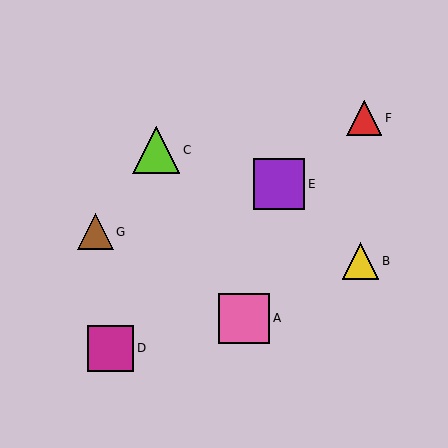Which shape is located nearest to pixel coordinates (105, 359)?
The magenta square (labeled D) at (111, 348) is nearest to that location.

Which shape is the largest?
The purple square (labeled E) is the largest.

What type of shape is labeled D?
Shape D is a magenta square.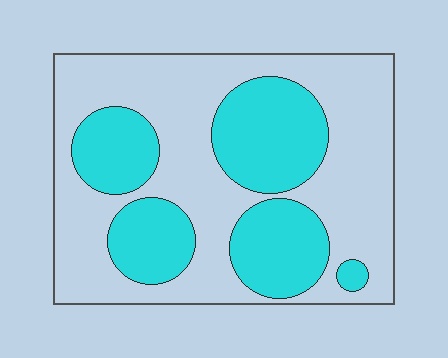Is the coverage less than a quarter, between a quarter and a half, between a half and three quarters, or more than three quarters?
Between a quarter and a half.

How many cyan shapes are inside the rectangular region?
5.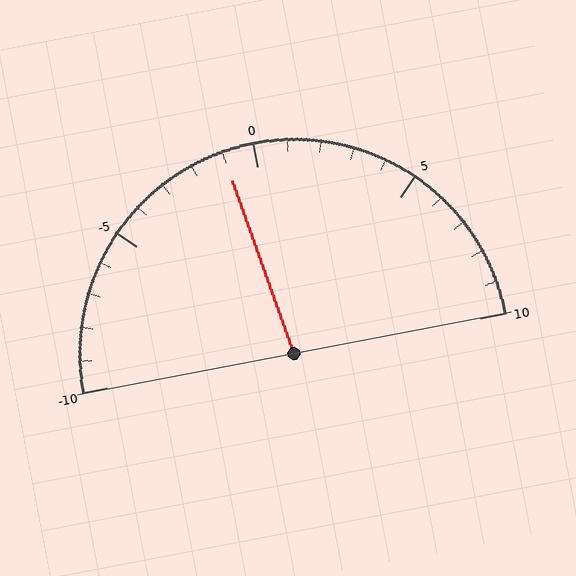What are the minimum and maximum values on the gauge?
The gauge ranges from -10 to 10.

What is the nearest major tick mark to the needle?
The nearest major tick mark is 0.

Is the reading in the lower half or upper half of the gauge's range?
The reading is in the lower half of the range (-10 to 10).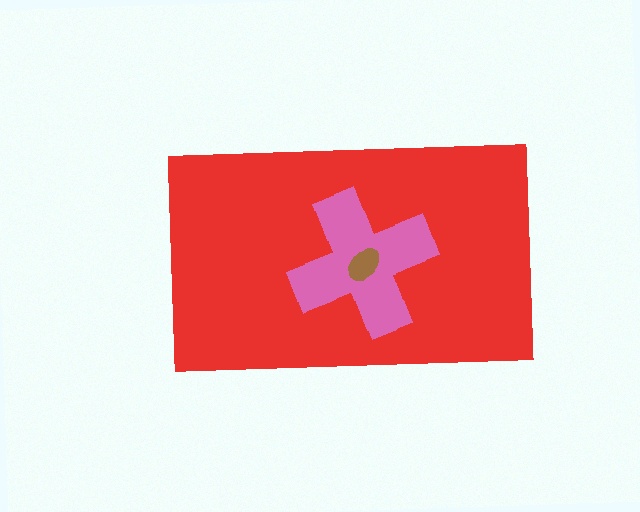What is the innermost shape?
The brown ellipse.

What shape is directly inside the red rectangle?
The pink cross.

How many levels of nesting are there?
3.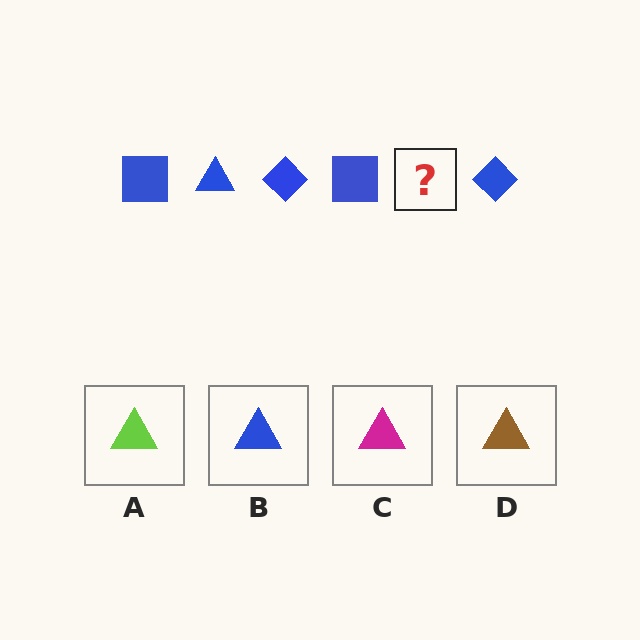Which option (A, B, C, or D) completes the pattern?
B.